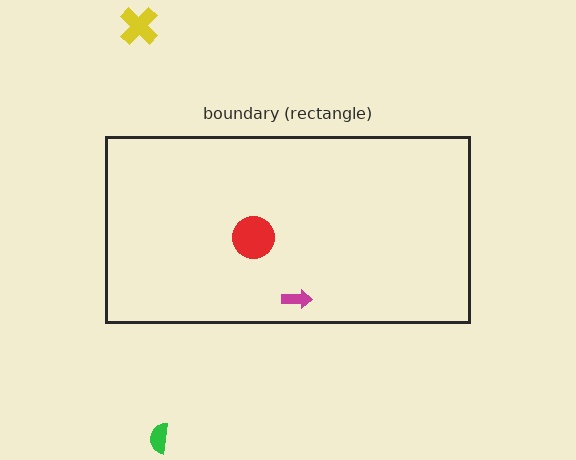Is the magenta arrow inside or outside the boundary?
Inside.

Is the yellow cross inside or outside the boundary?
Outside.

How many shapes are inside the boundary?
2 inside, 2 outside.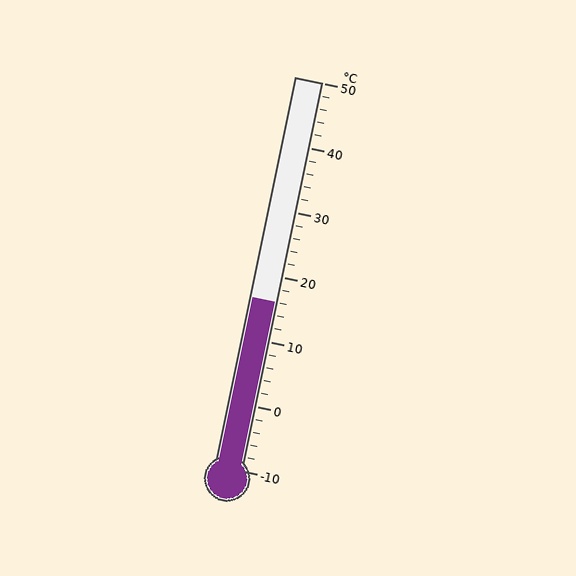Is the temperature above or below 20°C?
The temperature is below 20°C.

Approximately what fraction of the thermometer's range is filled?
The thermometer is filled to approximately 45% of its range.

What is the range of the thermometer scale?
The thermometer scale ranges from -10°C to 50°C.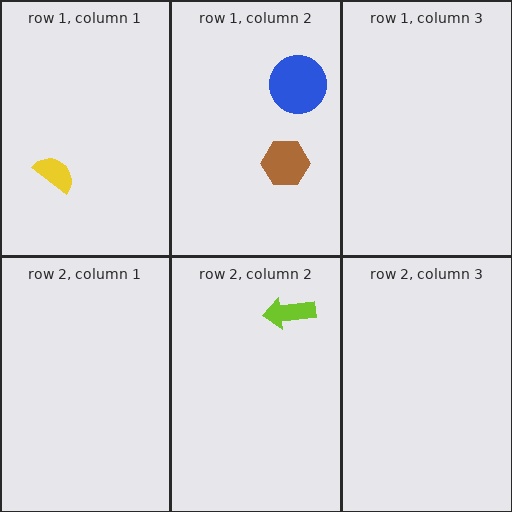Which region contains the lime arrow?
The row 2, column 2 region.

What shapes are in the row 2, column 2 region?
The lime arrow.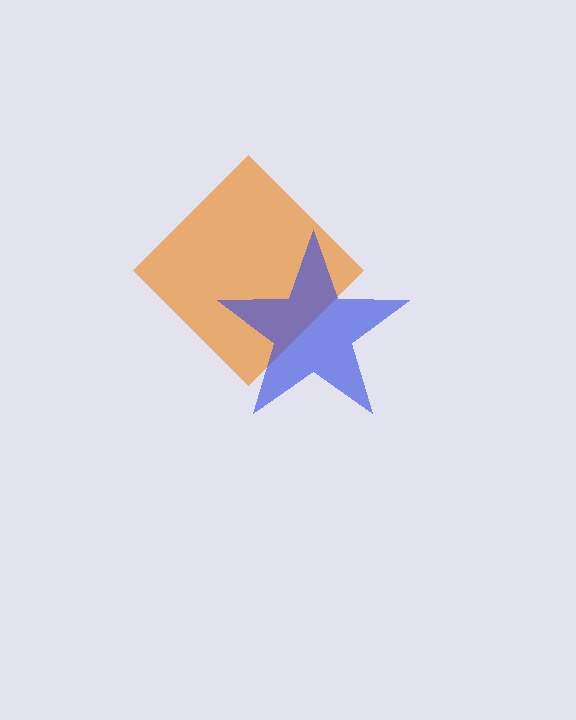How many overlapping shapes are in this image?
There are 2 overlapping shapes in the image.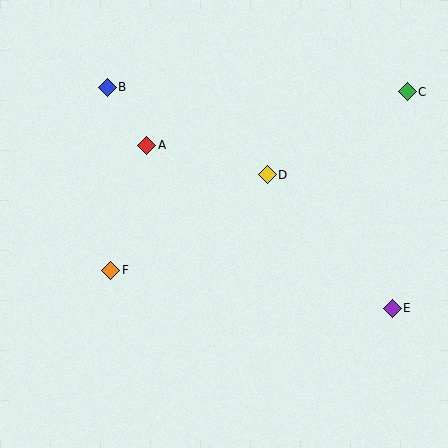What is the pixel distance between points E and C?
The distance between E and C is 217 pixels.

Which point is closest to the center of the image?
Point D at (267, 175) is closest to the center.